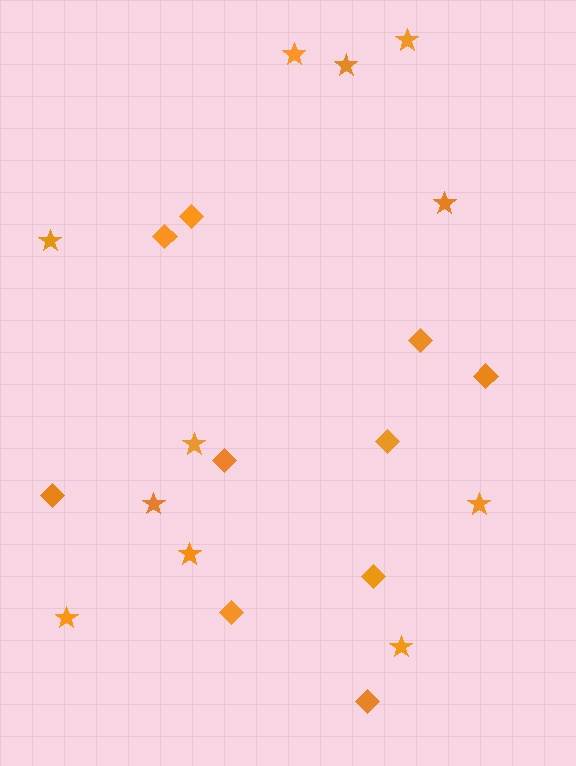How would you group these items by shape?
There are 2 groups: one group of stars (11) and one group of diamonds (10).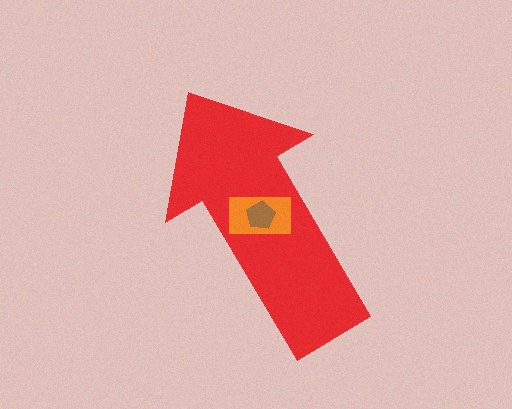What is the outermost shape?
The red arrow.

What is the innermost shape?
The brown pentagon.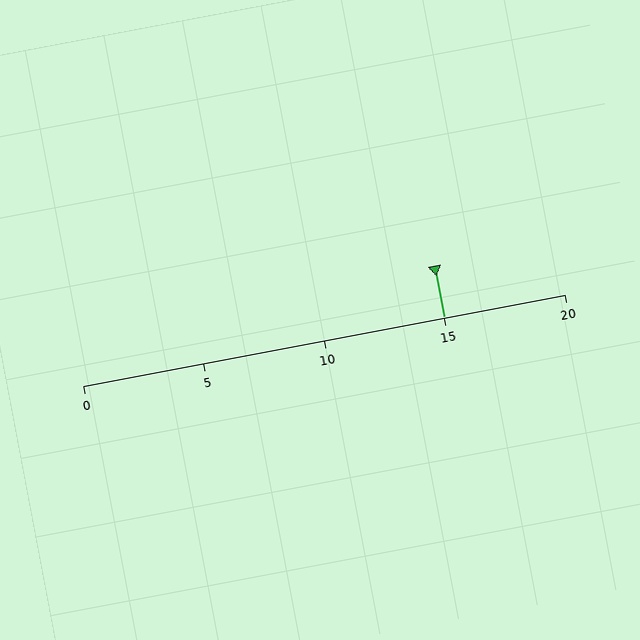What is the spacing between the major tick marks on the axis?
The major ticks are spaced 5 apart.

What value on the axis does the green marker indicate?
The marker indicates approximately 15.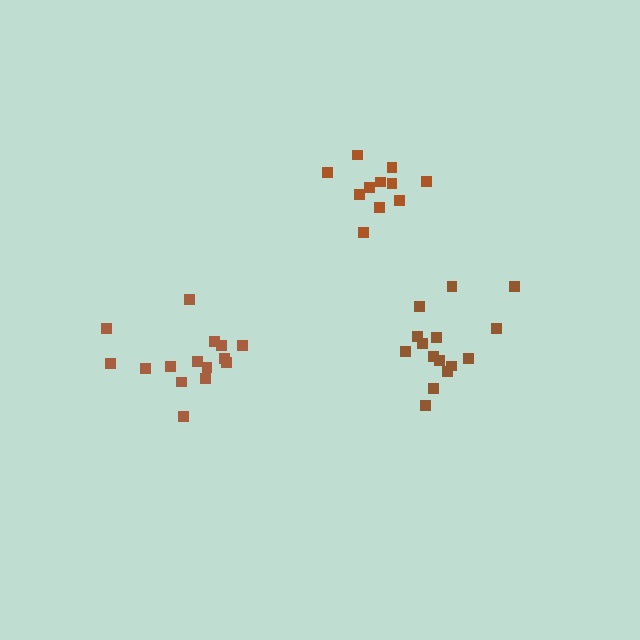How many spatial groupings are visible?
There are 3 spatial groupings.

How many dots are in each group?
Group 1: 15 dots, Group 2: 11 dots, Group 3: 15 dots (41 total).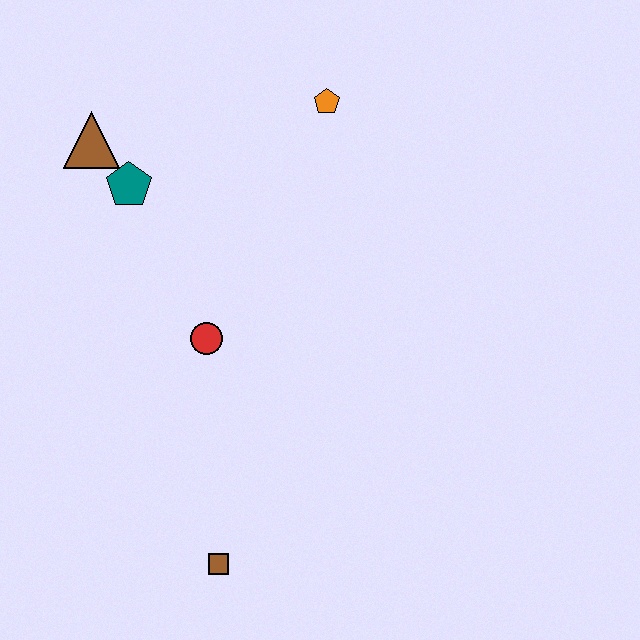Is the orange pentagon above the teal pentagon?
Yes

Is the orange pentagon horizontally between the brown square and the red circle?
No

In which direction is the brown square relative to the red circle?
The brown square is below the red circle.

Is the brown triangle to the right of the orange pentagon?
No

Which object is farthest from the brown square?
The orange pentagon is farthest from the brown square.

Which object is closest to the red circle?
The teal pentagon is closest to the red circle.